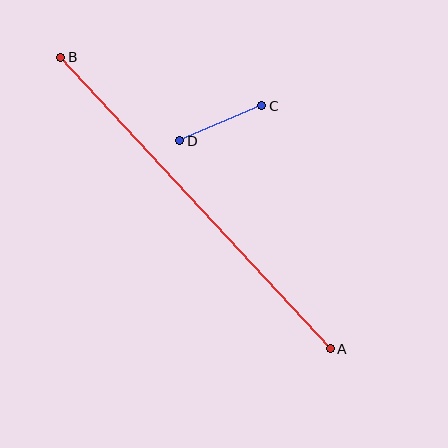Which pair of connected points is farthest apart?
Points A and B are farthest apart.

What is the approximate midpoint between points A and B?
The midpoint is at approximately (195, 203) pixels.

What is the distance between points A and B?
The distance is approximately 397 pixels.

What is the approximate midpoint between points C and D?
The midpoint is at approximately (221, 123) pixels.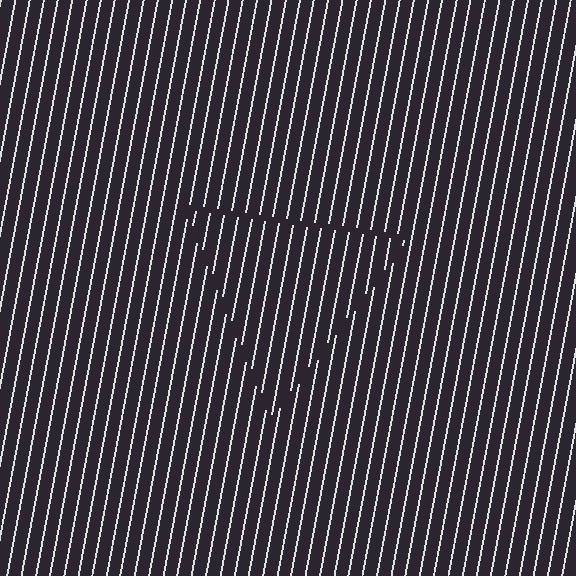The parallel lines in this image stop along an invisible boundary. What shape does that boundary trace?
An illusory triangle. The interior of the shape contains the same grating, shifted by half a period — the contour is defined by the phase discontinuity where line-ends from the inner and outer gratings abut.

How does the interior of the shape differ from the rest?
The interior of the shape contains the same grating, shifted by half a period — the contour is defined by the phase discontinuity where line-ends from the inner and outer gratings abut.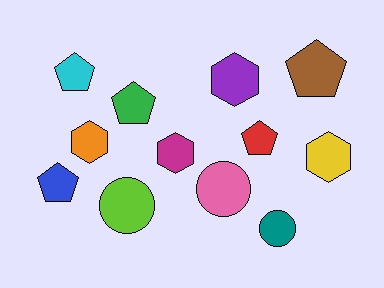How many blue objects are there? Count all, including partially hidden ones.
There is 1 blue object.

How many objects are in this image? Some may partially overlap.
There are 12 objects.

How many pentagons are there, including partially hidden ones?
There are 5 pentagons.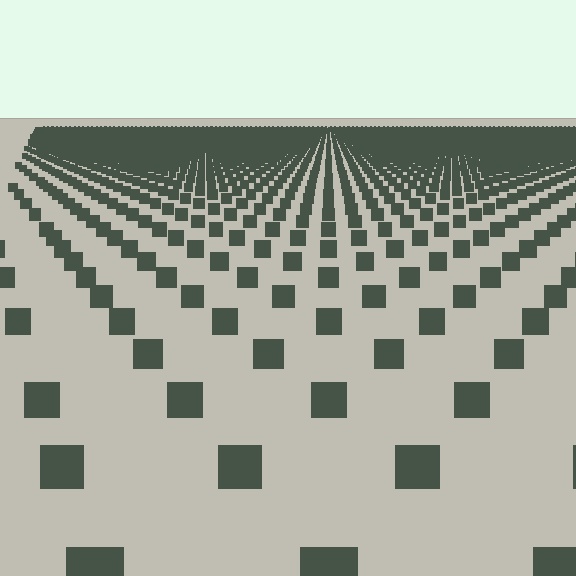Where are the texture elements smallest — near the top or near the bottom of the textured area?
Near the top.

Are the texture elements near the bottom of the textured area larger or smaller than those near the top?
Larger. Near the bottom, elements are closer to the viewer and appear at a bigger on-screen size.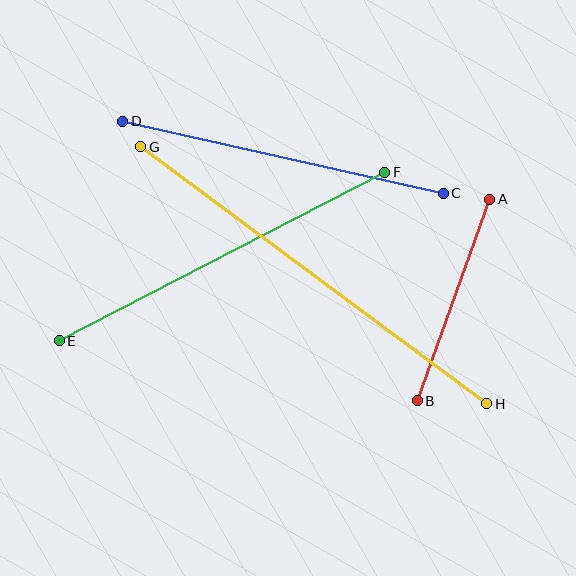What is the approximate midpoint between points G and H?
The midpoint is at approximately (314, 275) pixels.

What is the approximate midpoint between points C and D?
The midpoint is at approximately (283, 157) pixels.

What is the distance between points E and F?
The distance is approximately 367 pixels.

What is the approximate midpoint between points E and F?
The midpoint is at approximately (222, 257) pixels.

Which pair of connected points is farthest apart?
Points G and H are farthest apart.